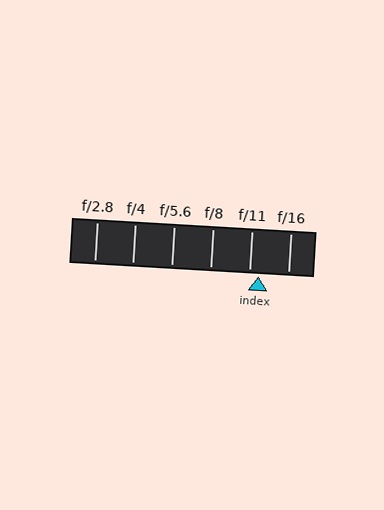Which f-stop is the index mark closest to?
The index mark is closest to f/11.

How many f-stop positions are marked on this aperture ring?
There are 6 f-stop positions marked.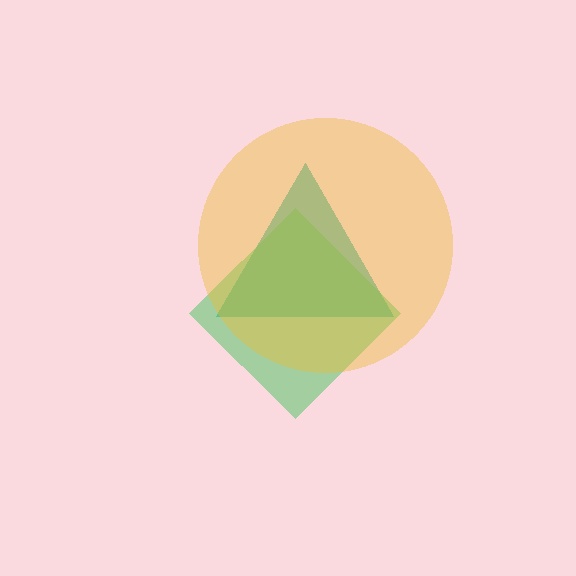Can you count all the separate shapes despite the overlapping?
Yes, there are 3 separate shapes.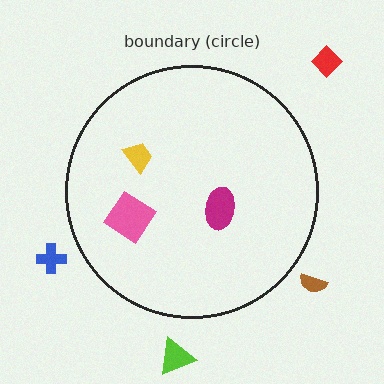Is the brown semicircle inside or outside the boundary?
Outside.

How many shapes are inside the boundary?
3 inside, 4 outside.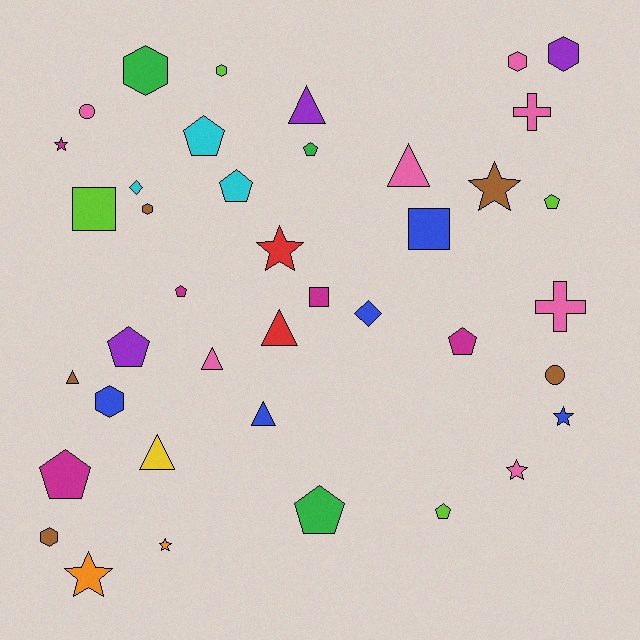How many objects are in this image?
There are 40 objects.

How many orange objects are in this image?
There are 2 orange objects.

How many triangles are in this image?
There are 7 triangles.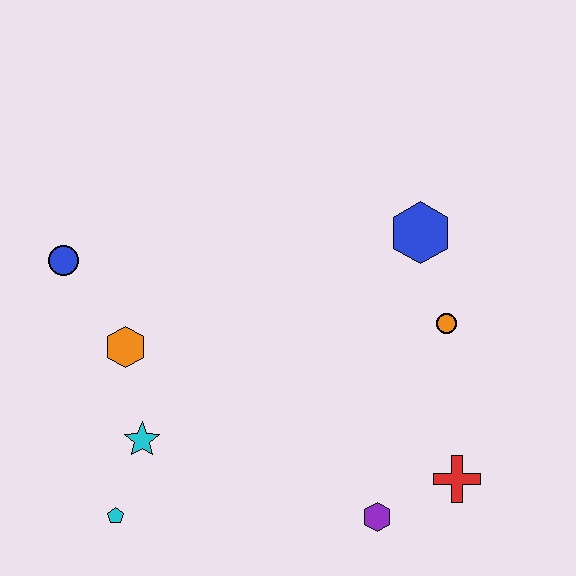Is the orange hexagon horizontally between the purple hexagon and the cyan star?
No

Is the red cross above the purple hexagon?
Yes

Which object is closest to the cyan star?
The cyan pentagon is closest to the cyan star.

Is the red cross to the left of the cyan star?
No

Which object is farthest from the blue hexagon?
The cyan pentagon is farthest from the blue hexagon.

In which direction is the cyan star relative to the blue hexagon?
The cyan star is to the left of the blue hexagon.